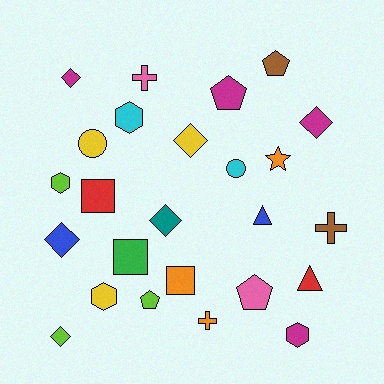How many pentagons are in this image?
There are 4 pentagons.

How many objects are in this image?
There are 25 objects.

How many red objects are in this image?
There are 2 red objects.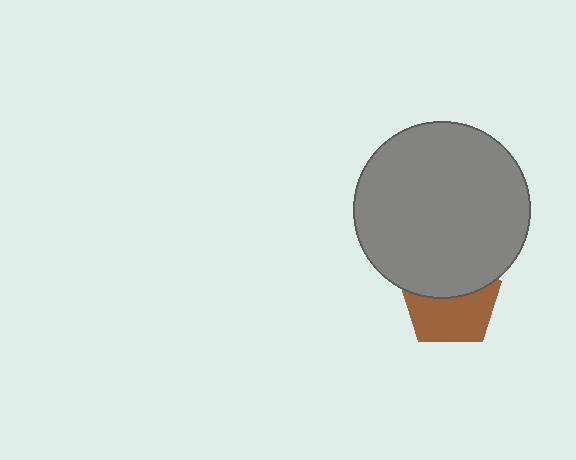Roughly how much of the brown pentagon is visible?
About half of it is visible (roughly 55%).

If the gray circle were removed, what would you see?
You would see the complete brown pentagon.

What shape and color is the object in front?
The object in front is a gray circle.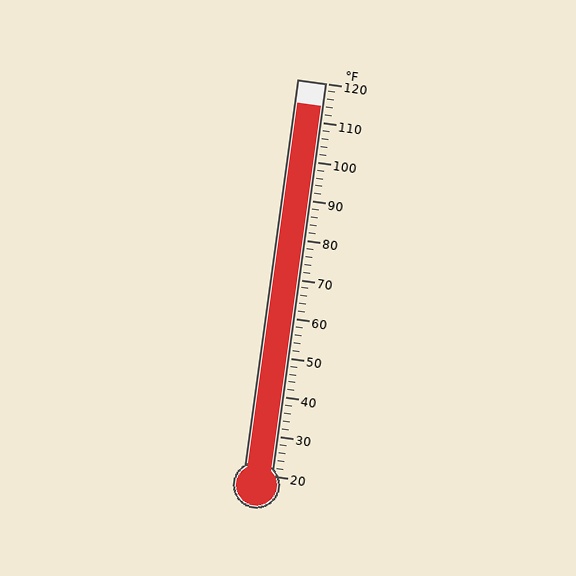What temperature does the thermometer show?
The thermometer shows approximately 114°F.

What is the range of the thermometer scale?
The thermometer scale ranges from 20°F to 120°F.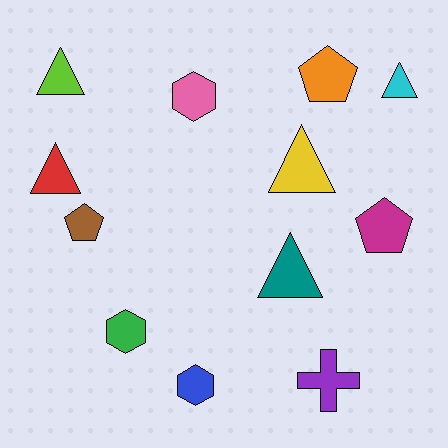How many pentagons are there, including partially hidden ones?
There are 3 pentagons.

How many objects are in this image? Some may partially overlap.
There are 12 objects.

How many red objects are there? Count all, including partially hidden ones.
There is 1 red object.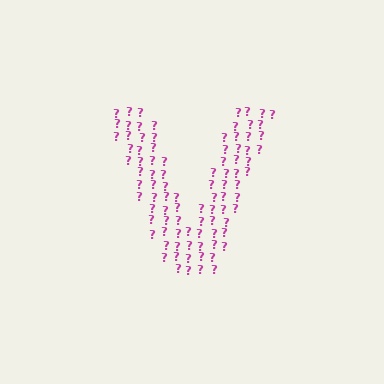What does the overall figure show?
The overall figure shows the letter V.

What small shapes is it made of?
It is made of small question marks.